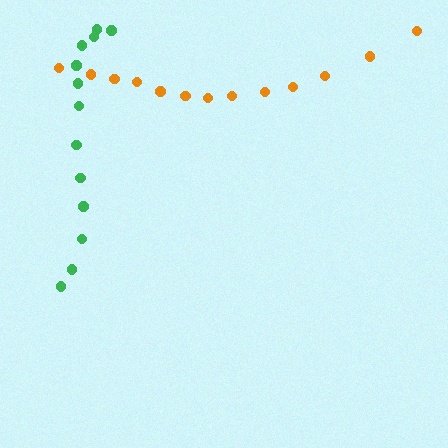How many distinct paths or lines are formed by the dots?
There are 2 distinct paths.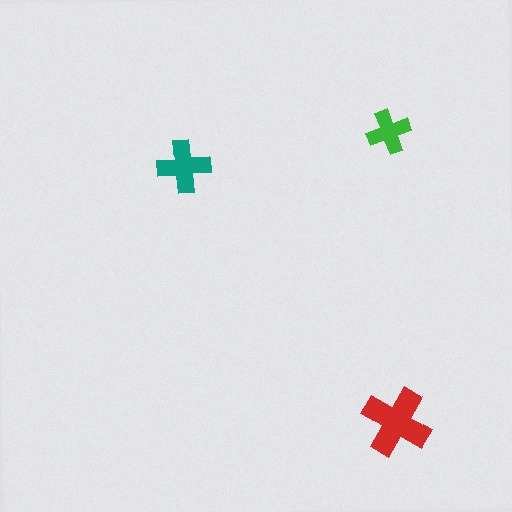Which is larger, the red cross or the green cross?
The red one.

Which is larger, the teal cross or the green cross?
The teal one.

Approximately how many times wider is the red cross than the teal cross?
About 1.5 times wider.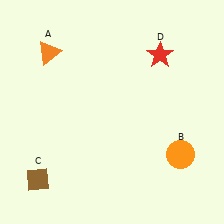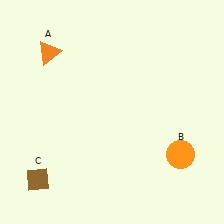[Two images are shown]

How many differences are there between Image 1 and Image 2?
There is 1 difference between the two images.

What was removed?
The red star (D) was removed in Image 2.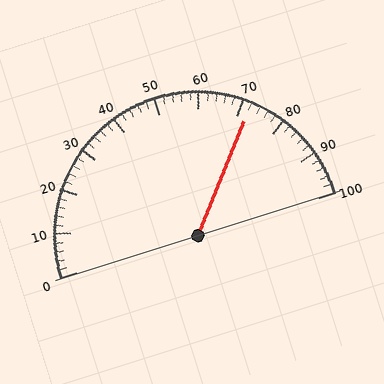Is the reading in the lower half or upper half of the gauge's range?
The reading is in the upper half of the range (0 to 100).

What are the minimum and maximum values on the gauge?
The gauge ranges from 0 to 100.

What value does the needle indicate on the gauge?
The needle indicates approximately 72.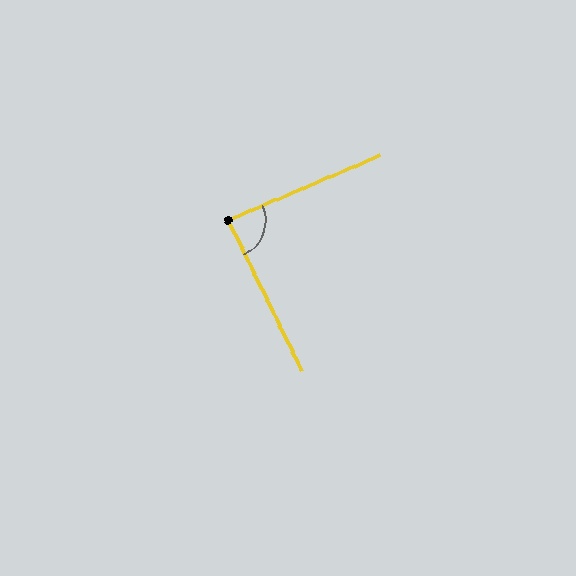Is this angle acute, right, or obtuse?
It is approximately a right angle.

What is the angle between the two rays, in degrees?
Approximately 87 degrees.